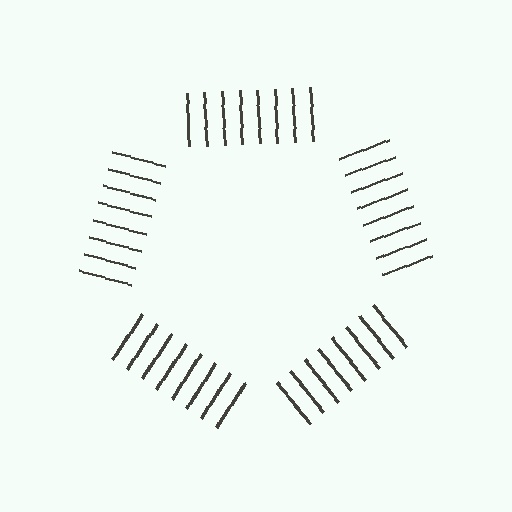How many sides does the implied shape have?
5 sides — the line-ends trace a pentagon.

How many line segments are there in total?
40 — 8 along each of the 5 edges.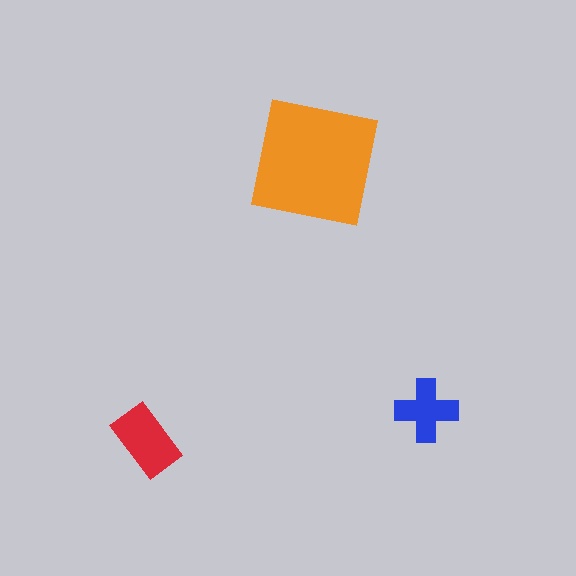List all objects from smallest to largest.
The blue cross, the red rectangle, the orange square.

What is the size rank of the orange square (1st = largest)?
1st.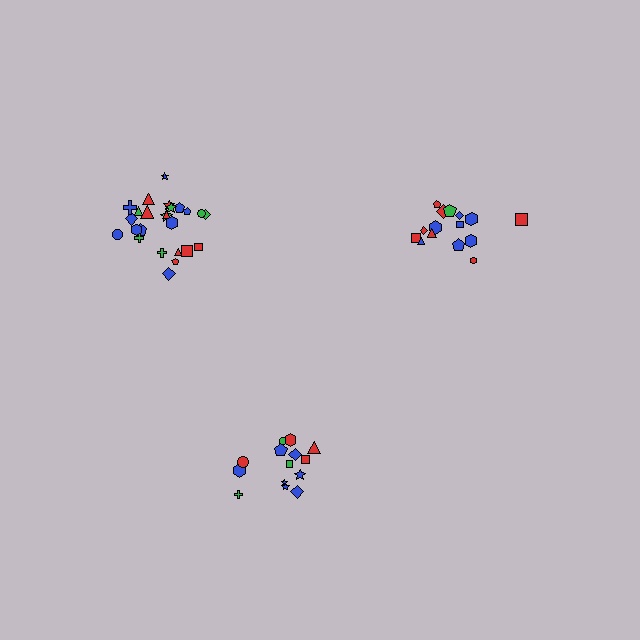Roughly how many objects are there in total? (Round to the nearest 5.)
Roughly 55 objects in total.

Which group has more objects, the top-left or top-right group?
The top-left group.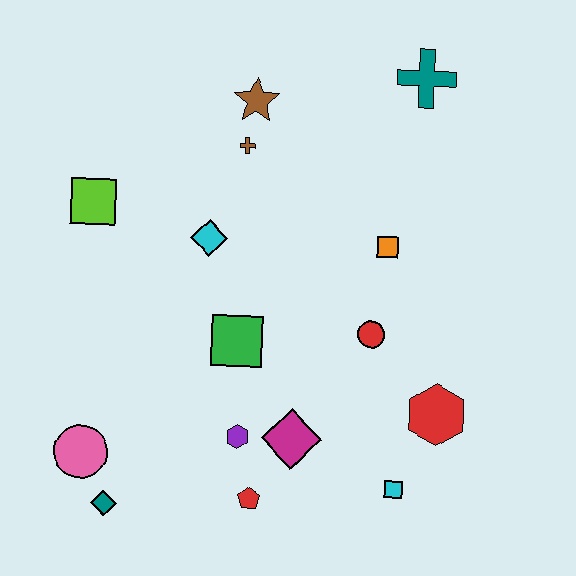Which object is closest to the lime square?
The cyan diamond is closest to the lime square.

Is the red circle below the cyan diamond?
Yes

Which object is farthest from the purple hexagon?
The teal cross is farthest from the purple hexagon.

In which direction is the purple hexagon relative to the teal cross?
The purple hexagon is below the teal cross.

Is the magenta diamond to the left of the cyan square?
Yes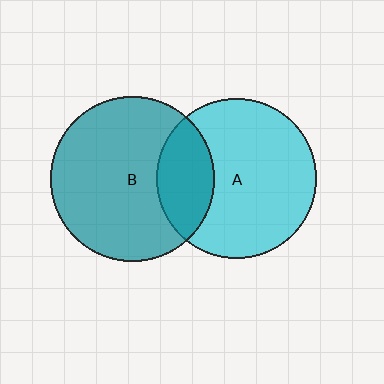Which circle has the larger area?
Circle B (teal).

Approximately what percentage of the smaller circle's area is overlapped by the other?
Approximately 25%.